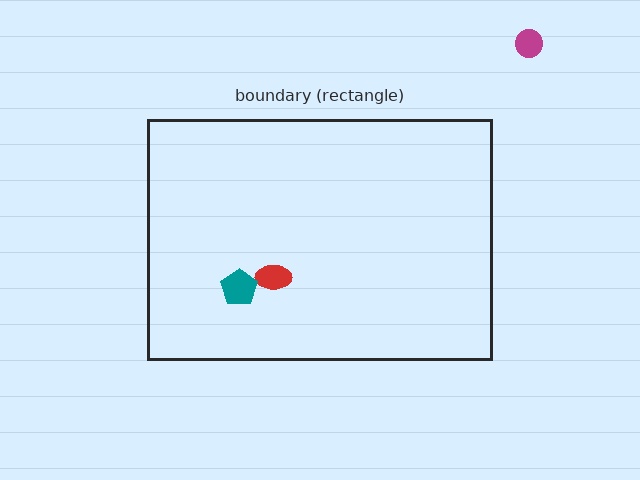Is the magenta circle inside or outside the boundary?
Outside.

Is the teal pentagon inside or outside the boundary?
Inside.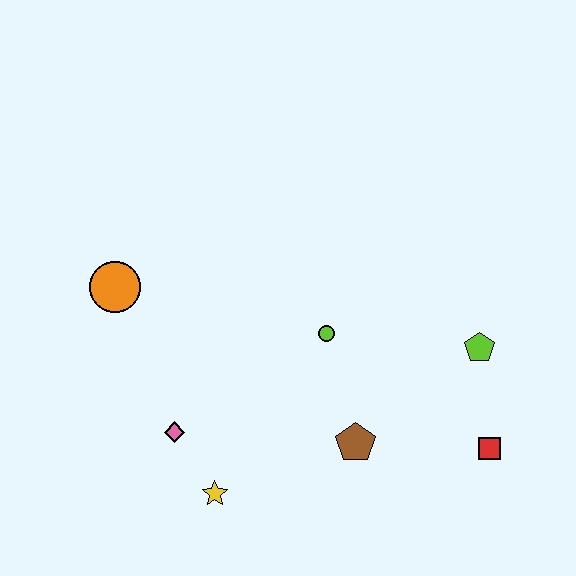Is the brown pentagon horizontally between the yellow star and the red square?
Yes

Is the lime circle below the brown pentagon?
No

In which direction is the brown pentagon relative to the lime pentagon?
The brown pentagon is to the left of the lime pentagon.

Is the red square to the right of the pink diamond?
Yes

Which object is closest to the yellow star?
The pink diamond is closest to the yellow star.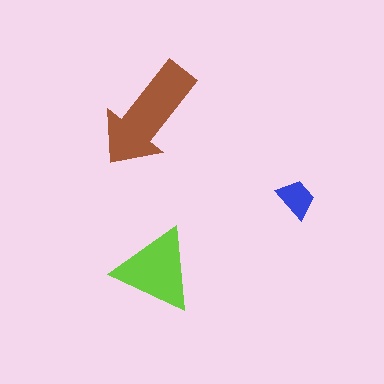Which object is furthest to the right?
The blue trapezoid is rightmost.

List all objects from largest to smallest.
The brown arrow, the lime triangle, the blue trapezoid.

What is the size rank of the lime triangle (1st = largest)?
2nd.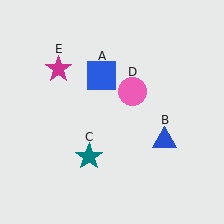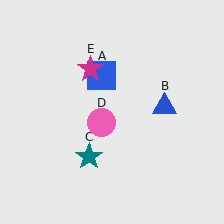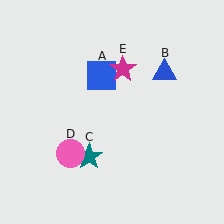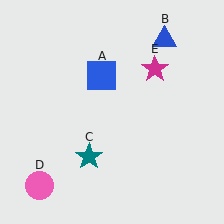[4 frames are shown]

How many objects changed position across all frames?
3 objects changed position: blue triangle (object B), pink circle (object D), magenta star (object E).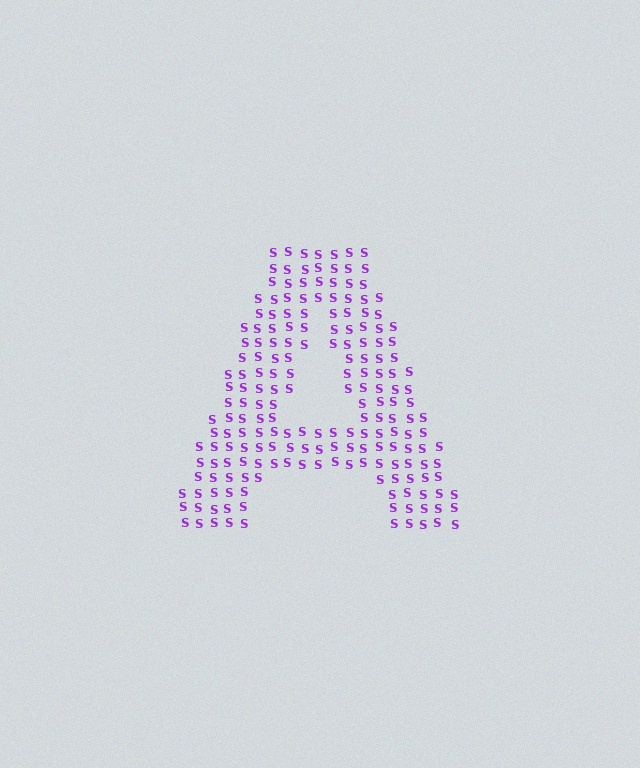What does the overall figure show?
The overall figure shows the letter A.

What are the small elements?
The small elements are letter S's.